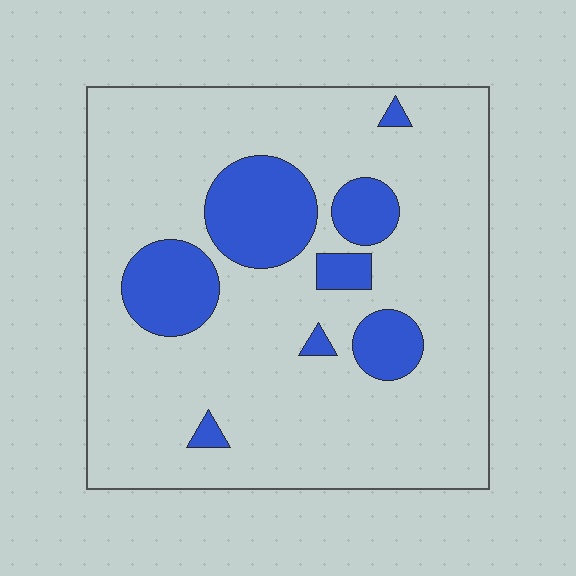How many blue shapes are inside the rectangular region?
8.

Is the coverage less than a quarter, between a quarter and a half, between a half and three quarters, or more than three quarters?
Less than a quarter.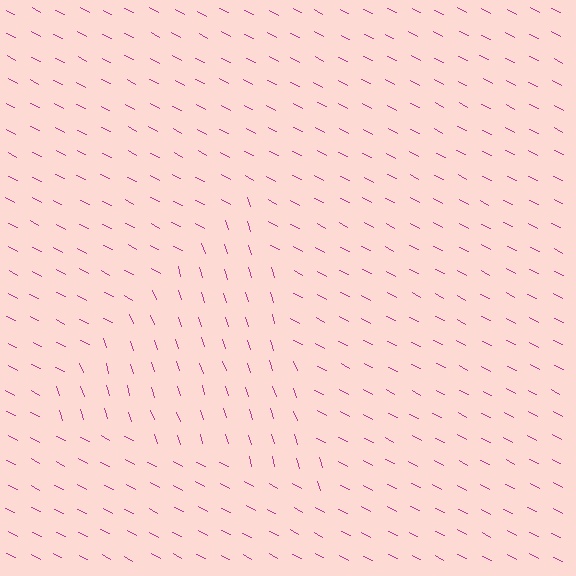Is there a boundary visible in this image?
Yes, there is a texture boundary formed by a change in line orientation.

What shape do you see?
I see a triangle.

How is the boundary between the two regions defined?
The boundary is defined purely by a change in line orientation (approximately 45 degrees difference). All lines are the same color and thickness.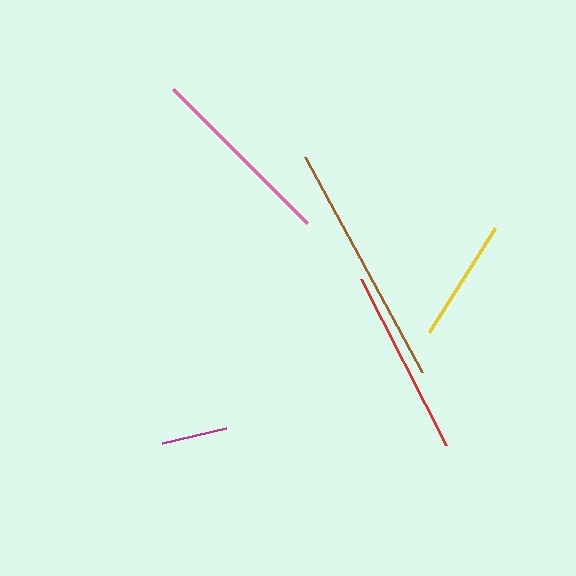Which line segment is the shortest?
The magenta line is the shortest at approximately 65 pixels.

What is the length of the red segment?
The red segment is approximately 187 pixels long.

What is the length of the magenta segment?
The magenta segment is approximately 65 pixels long.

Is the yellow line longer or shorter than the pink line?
The pink line is longer than the yellow line.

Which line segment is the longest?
The brown line is the longest at approximately 245 pixels.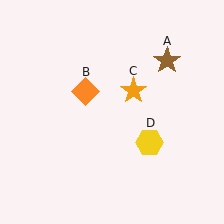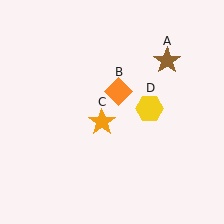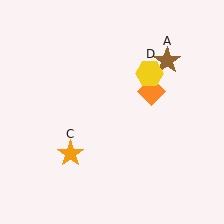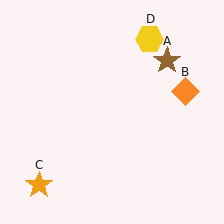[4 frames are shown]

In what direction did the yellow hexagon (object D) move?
The yellow hexagon (object D) moved up.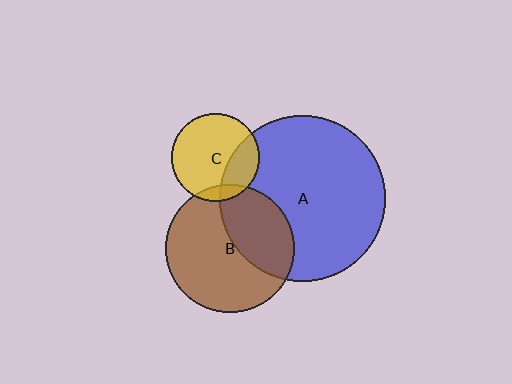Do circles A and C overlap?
Yes.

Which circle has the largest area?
Circle A (blue).